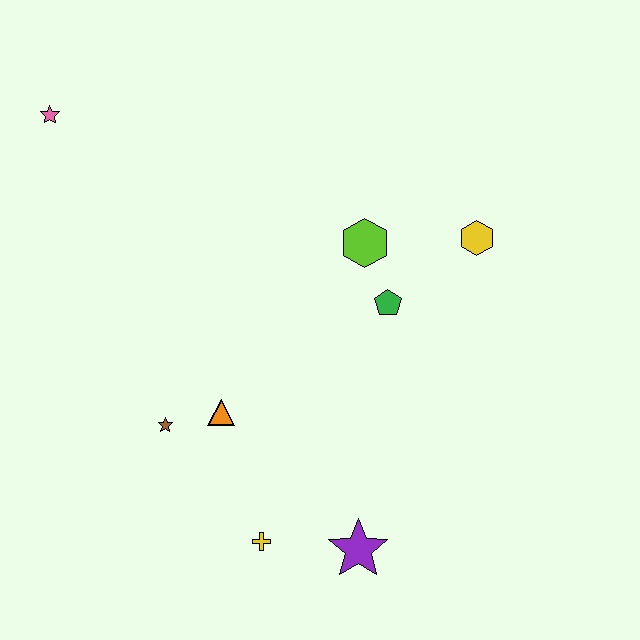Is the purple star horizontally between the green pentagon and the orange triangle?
Yes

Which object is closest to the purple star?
The yellow cross is closest to the purple star.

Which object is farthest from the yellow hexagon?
The pink star is farthest from the yellow hexagon.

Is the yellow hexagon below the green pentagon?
No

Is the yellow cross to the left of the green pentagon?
Yes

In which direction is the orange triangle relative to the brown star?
The orange triangle is to the right of the brown star.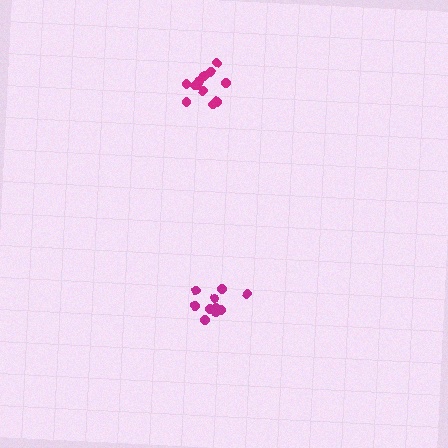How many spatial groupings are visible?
There are 2 spatial groupings.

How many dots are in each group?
Group 1: 11 dots, Group 2: 14 dots (25 total).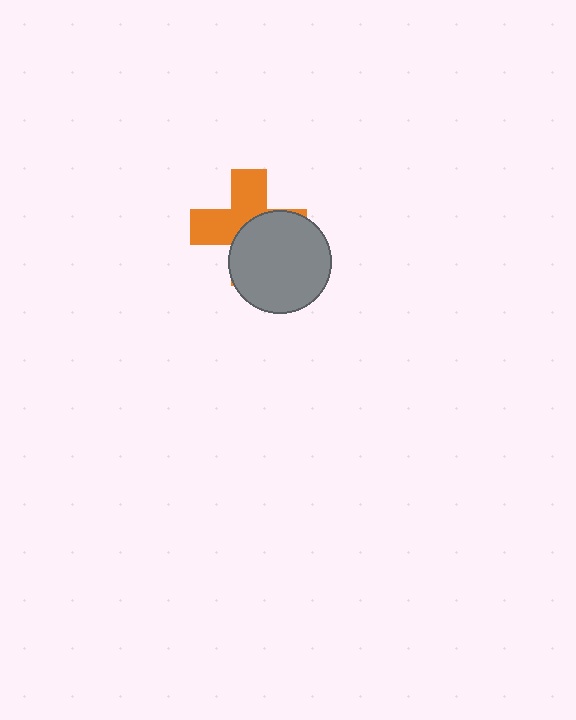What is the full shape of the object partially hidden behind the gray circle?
The partially hidden object is an orange cross.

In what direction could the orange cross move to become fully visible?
The orange cross could move toward the upper-left. That would shift it out from behind the gray circle entirely.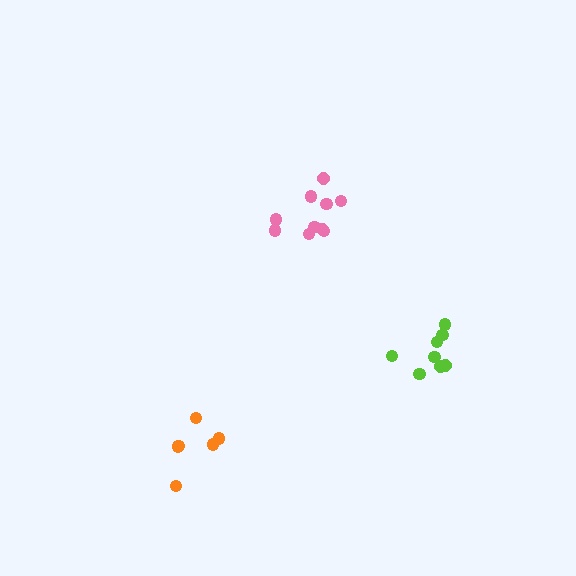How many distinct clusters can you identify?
There are 3 distinct clusters.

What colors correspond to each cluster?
The clusters are colored: pink, orange, lime.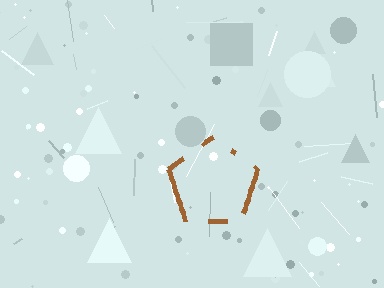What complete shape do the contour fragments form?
The contour fragments form a pentagon.